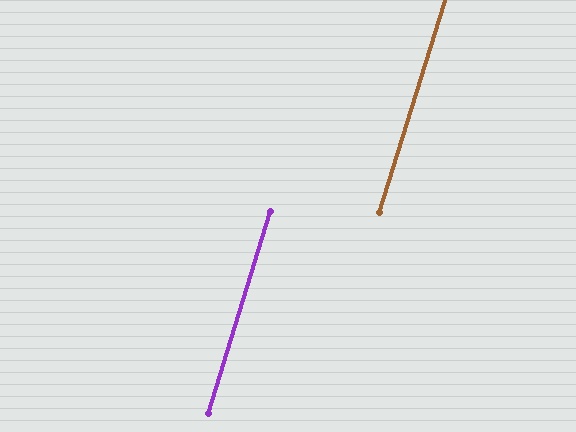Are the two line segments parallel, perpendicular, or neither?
Parallel — their directions differ by only 0.3°.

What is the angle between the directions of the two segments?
Approximately 0 degrees.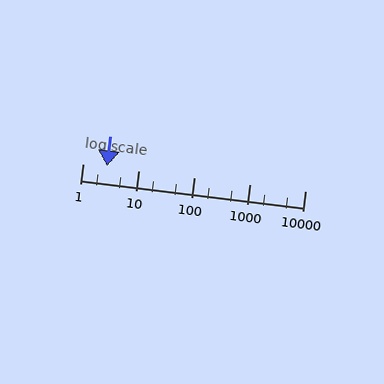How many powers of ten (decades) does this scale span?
The scale spans 4 decades, from 1 to 10000.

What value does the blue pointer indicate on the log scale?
The pointer indicates approximately 2.7.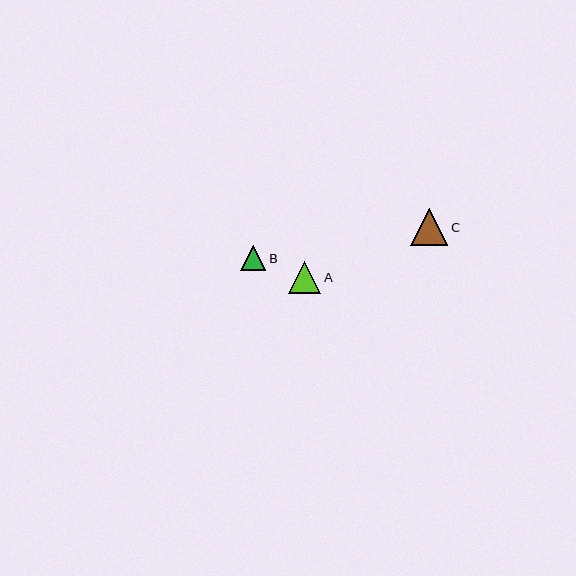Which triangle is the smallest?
Triangle B is the smallest with a size of approximately 25 pixels.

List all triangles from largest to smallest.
From largest to smallest: C, A, B.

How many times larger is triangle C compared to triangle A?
Triangle C is approximately 1.2 times the size of triangle A.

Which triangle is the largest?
Triangle C is the largest with a size of approximately 37 pixels.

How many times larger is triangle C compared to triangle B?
Triangle C is approximately 1.4 times the size of triangle B.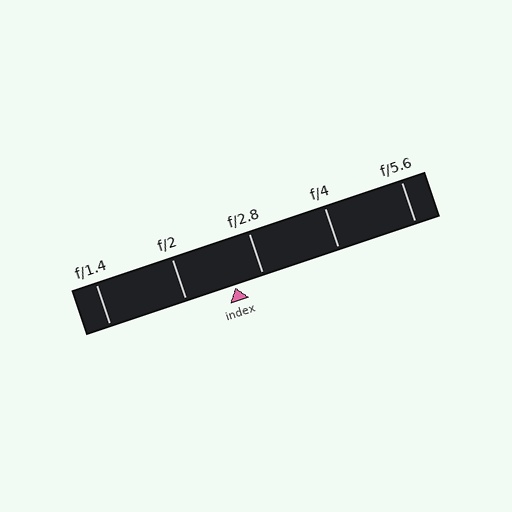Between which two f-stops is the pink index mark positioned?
The index mark is between f/2 and f/2.8.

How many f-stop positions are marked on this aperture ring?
There are 5 f-stop positions marked.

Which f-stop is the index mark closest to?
The index mark is closest to f/2.8.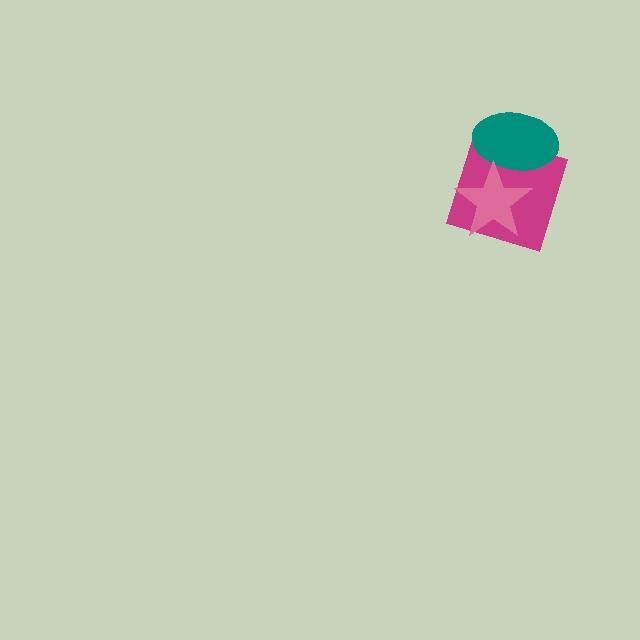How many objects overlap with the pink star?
2 objects overlap with the pink star.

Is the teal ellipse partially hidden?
Yes, it is partially covered by another shape.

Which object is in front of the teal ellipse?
The pink star is in front of the teal ellipse.